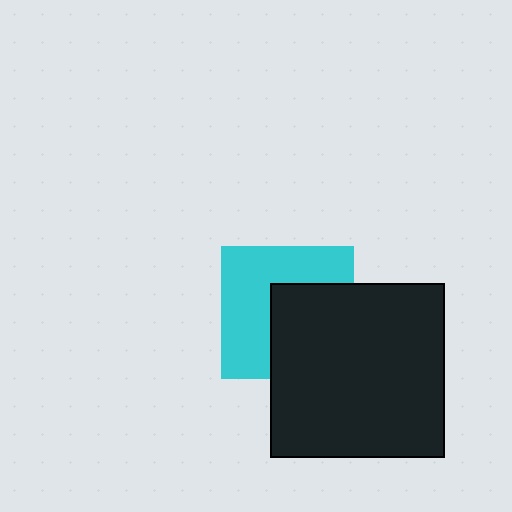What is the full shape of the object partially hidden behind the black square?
The partially hidden object is a cyan square.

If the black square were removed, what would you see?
You would see the complete cyan square.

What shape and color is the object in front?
The object in front is a black square.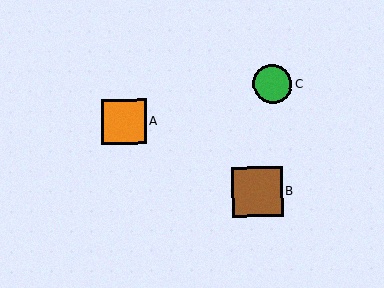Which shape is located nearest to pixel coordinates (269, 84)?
The green circle (labeled C) at (273, 84) is nearest to that location.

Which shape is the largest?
The brown square (labeled B) is the largest.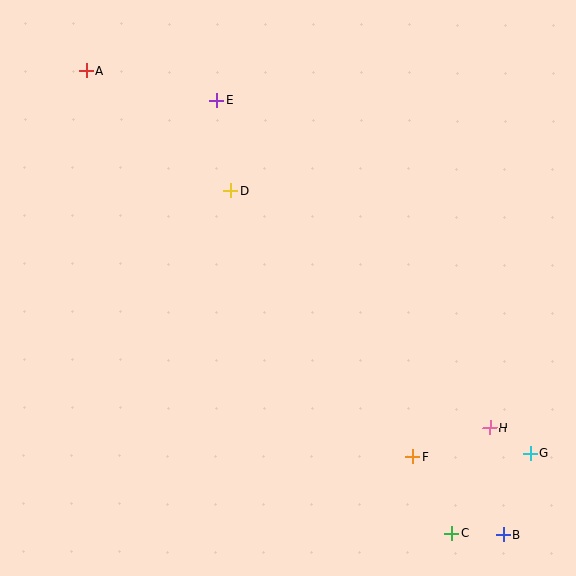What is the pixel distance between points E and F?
The distance between E and F is 408 pixels.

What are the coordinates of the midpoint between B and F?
The midpoint between B and F is at (458, 496).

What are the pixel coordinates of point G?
Point G is at (531, 453).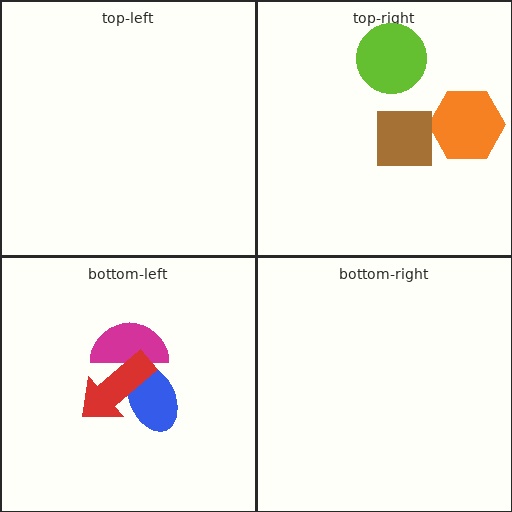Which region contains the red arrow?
The bottom-left region.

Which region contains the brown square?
The top-right region.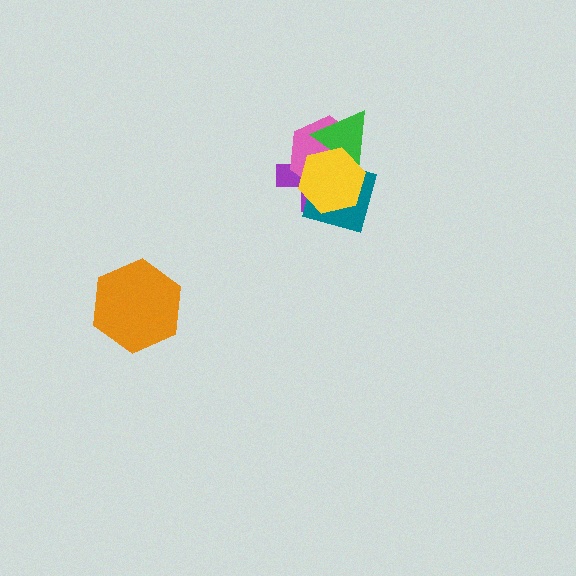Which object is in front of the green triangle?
The yellow hexagon is in front of the green triangle.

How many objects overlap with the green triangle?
4 objects overlap with the green triangle.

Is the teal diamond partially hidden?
Yes, it is partially covered by another shape.